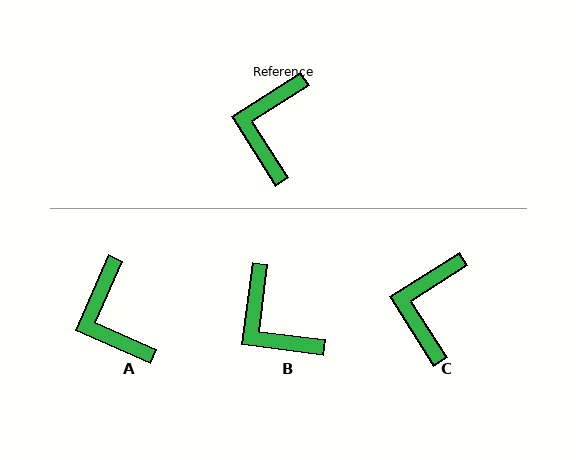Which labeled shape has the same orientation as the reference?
C.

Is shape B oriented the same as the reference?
No, it is off by about 50 degrees.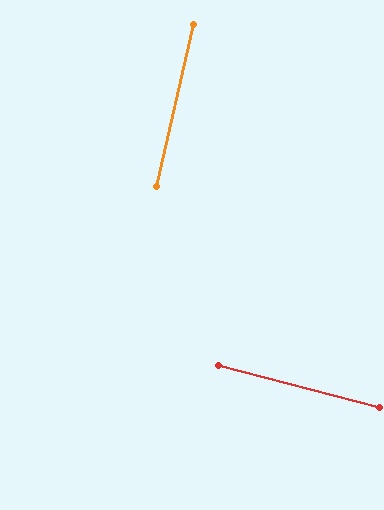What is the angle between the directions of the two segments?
Approximately 88 degrees.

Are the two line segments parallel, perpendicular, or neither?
Perpendicular — they meet at approximately 88°.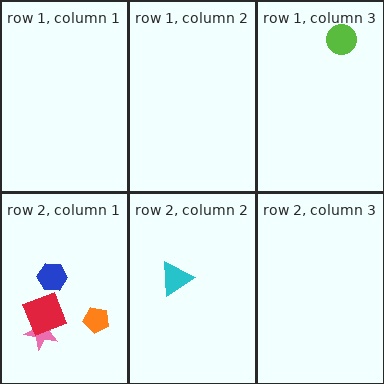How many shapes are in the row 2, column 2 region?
1.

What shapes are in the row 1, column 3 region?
The lime circle.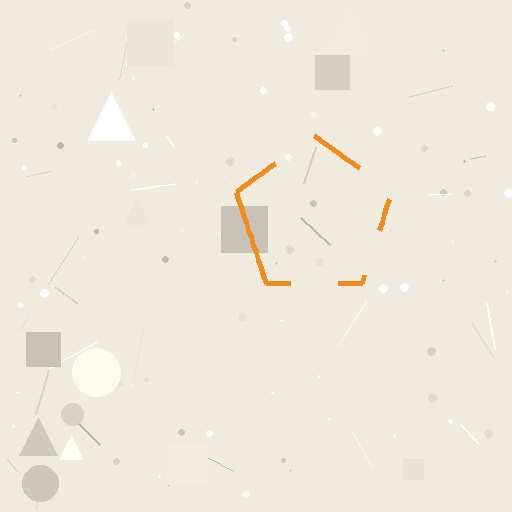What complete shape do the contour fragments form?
The contour fragments form a pentagon.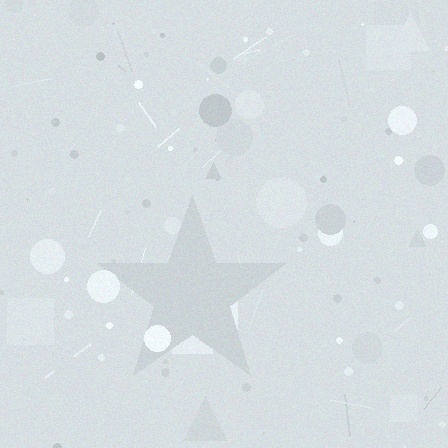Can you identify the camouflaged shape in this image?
The camouflaged shape is a star.